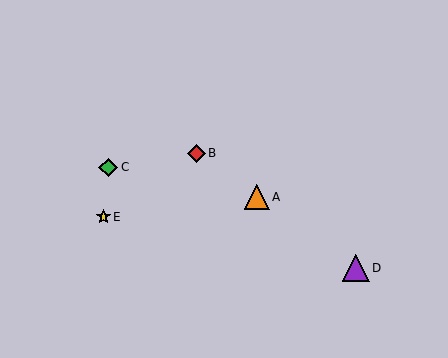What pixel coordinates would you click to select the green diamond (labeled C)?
Click at (108, 167) to select the green diamond C.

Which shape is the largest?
The purple triangle (labeled D) is the largest.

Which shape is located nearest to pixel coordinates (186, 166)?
The red diamond (labeled B) at (197, 153) is nearest to that location.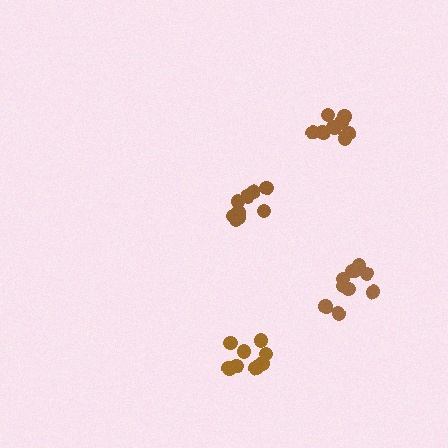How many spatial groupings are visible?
There are 4 spatial groupings.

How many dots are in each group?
Group 1: 10 dots, Group 2: 8 dots, Group 3: 10 dots, Group 4: 9 dots (37 total).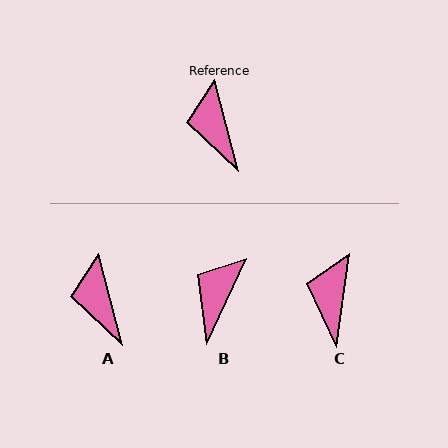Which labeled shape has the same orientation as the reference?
A.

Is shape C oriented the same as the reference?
No, it is off by about 22 degrees.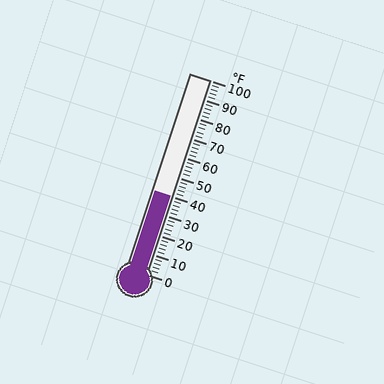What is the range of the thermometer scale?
The thermometer scale ranges from 0°F to 100°F.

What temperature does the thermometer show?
The thermometer shows approximately 40°F.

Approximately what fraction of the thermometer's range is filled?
The thermometer is filled to approximately 40% of its range.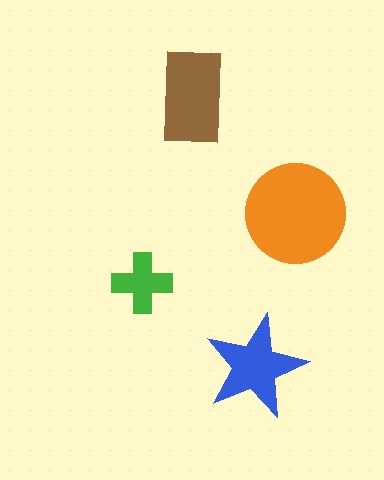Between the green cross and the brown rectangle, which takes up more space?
The brown rectangle.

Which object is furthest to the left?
The green cross is leftmost.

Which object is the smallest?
The green cross.